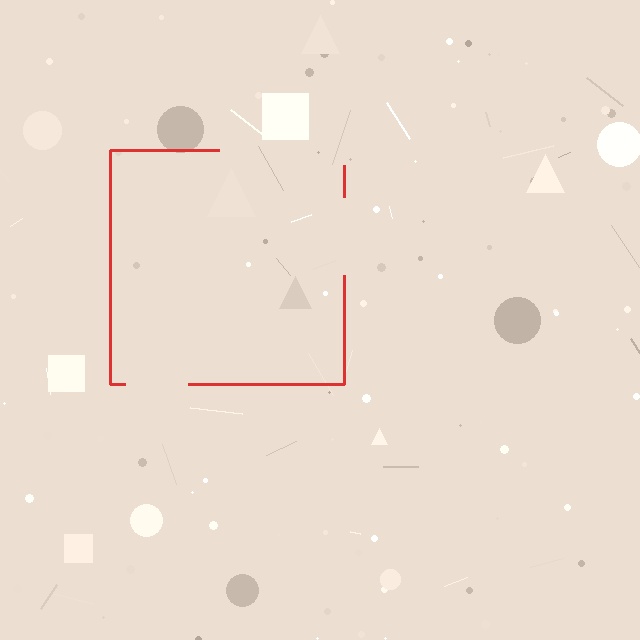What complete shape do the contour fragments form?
The contour fragments form a square.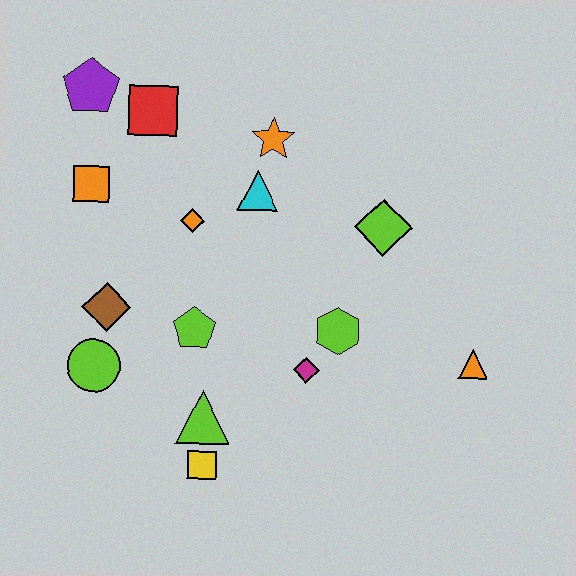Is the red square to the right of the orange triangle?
No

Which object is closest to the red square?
The purple pentagon is closest to the red square.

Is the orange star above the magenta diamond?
Yes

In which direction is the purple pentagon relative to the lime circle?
The purple pentagon is above the lime circle.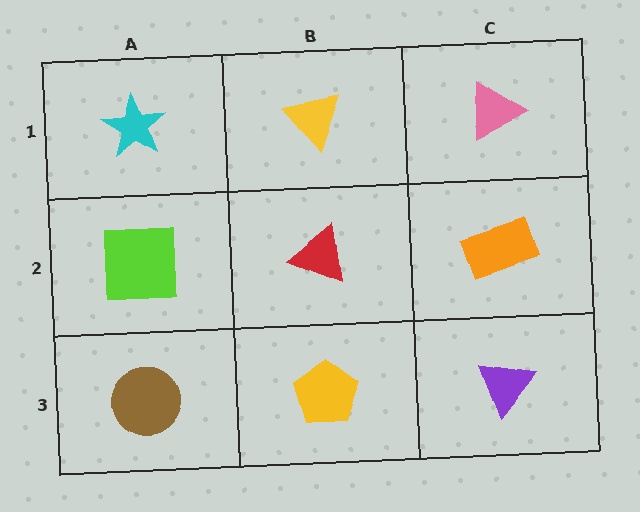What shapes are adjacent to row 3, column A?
A lime square (row 2, column A), a yellow pentagon (row 3, column B).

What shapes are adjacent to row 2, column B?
A yellow triangle (row 1, column B), a yellow pentagon (row 3, column B), a lime square (row 2, column A), an orange rectangle (row 2, column C).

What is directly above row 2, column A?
A cyan star.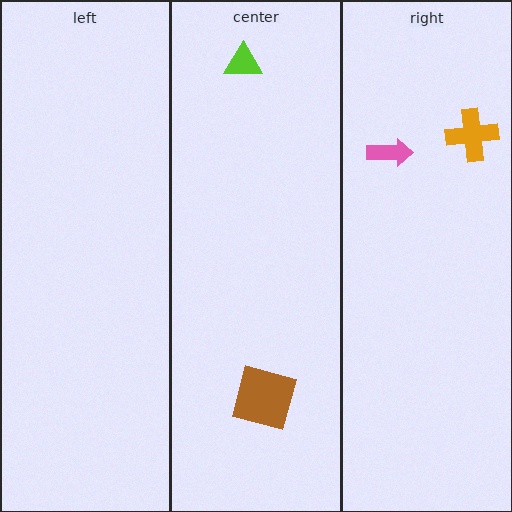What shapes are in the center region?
The lime triangle, the brown square.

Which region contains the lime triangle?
The center region.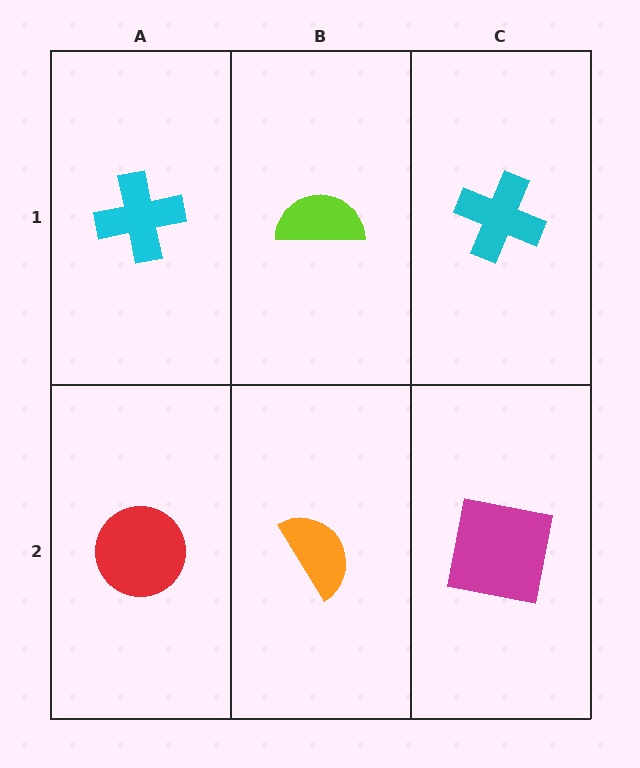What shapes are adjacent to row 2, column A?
A cyan cross (row 1, column A), an orange semicircle (row 2, column B).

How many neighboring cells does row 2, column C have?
2.